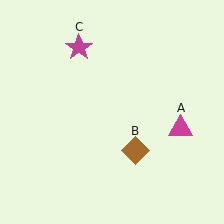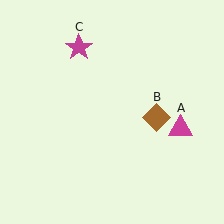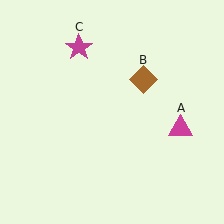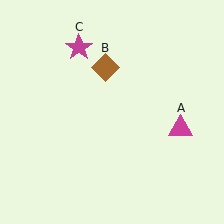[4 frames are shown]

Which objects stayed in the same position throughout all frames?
Magenta triangle (object A) and magenta star (object C) remained stationary.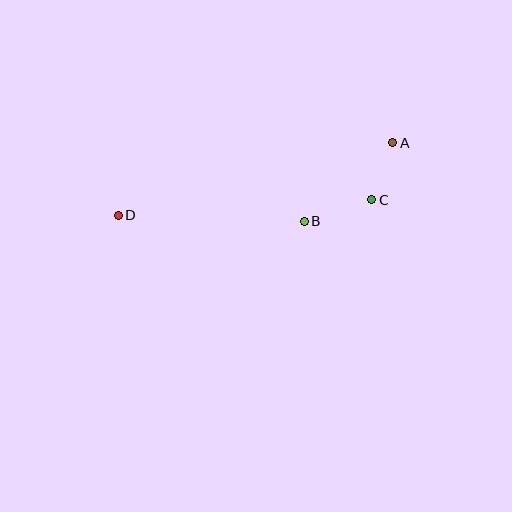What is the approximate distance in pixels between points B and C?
The distance between B and C is approximately 71 pixels.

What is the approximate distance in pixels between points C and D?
The distance between C and D is approximately 254 pixels.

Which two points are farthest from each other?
Points A and D are farthest from each other.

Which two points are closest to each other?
Points A and C are closest to each other.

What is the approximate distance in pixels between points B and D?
The distance between B and D is approximately 186 pixels.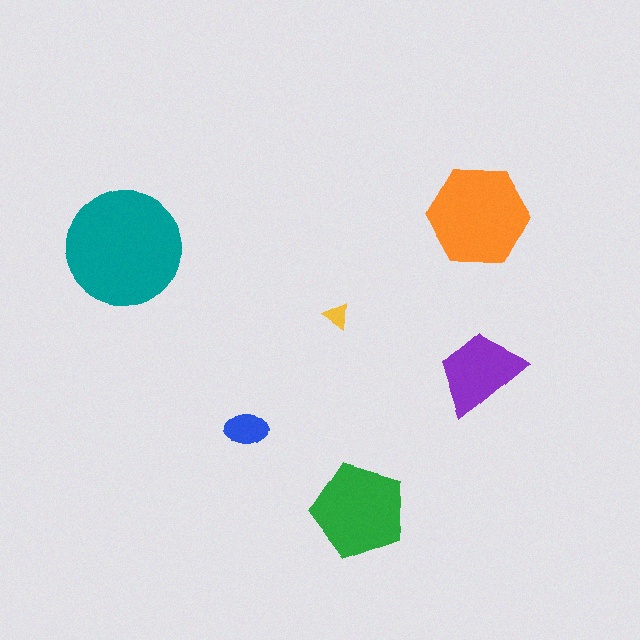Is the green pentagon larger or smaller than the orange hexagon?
Smaller.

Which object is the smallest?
The yellow triangle.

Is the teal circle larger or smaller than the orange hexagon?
Larger.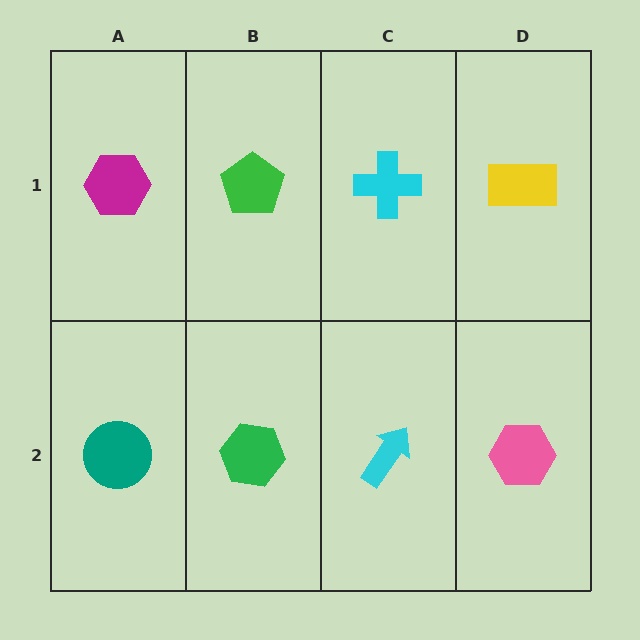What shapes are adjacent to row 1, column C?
A cyan arrow (row 2, column C), a green pentagon (row 1, column B), a yellow rectangle (row 1, column D).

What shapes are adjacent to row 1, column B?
A green hexagon (row 2, column B), a magenta hexagon (row 1, column A), a cyan cross (row 1, column C).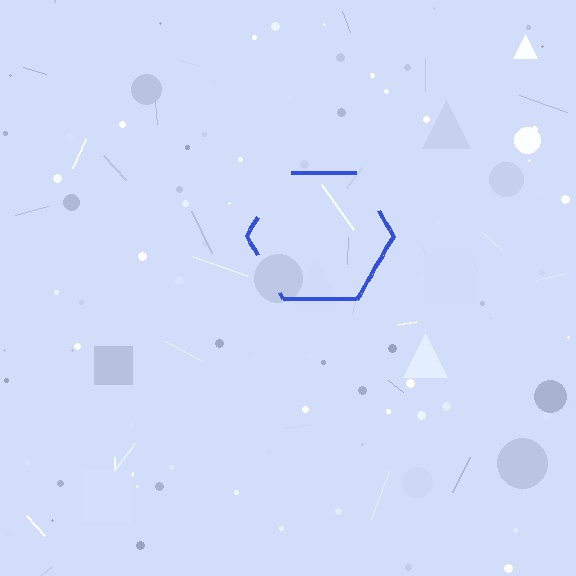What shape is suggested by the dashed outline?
The dashed outline suggests a hexagon.